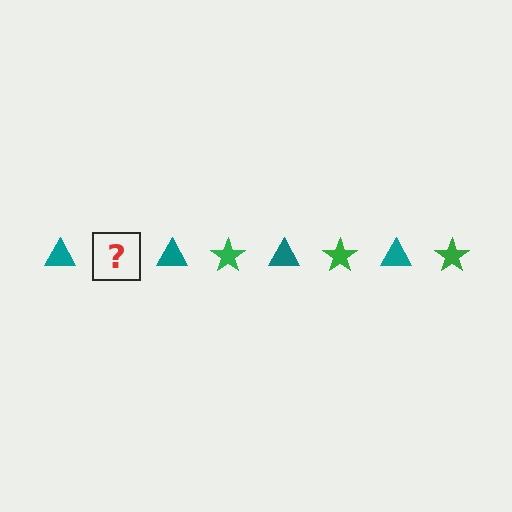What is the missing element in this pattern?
The missing element is a green star.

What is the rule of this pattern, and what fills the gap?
The rule is that the pattern alternates between teal triangle and green star. The gap should be filled with a green star.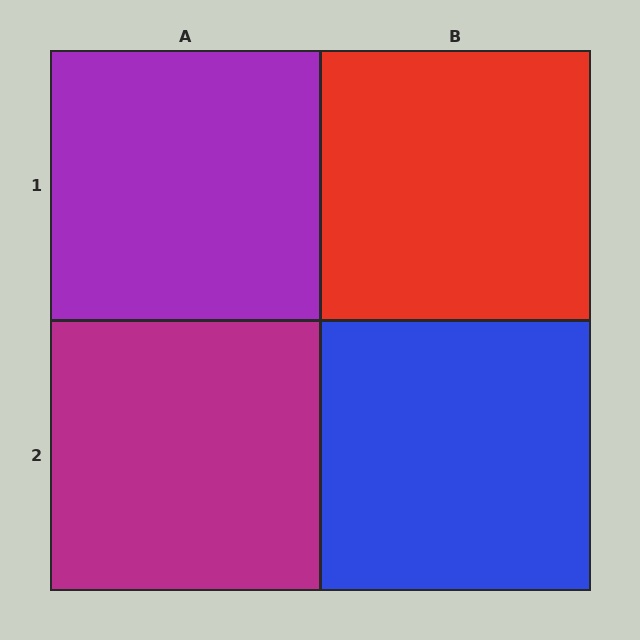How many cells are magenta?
1 cell is magenta.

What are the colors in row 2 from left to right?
Magenta, blue.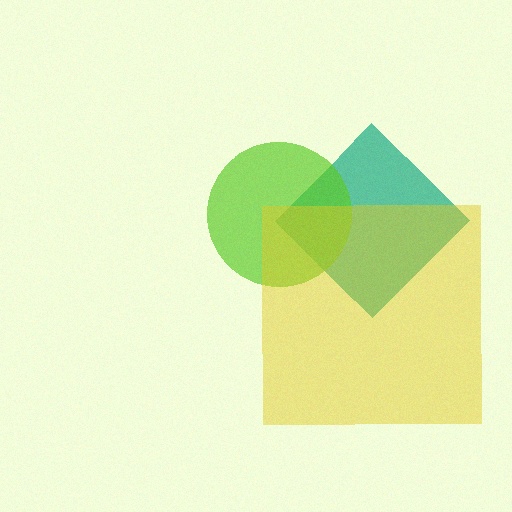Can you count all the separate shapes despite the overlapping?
Yes, there are 3 separate shapes.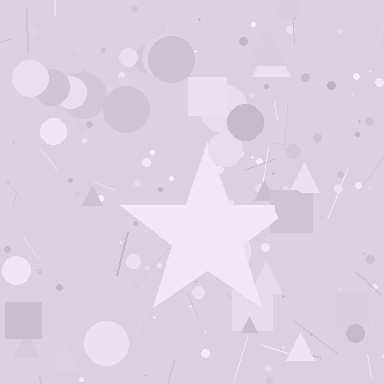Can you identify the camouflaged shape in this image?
The camouflaged shape is a star.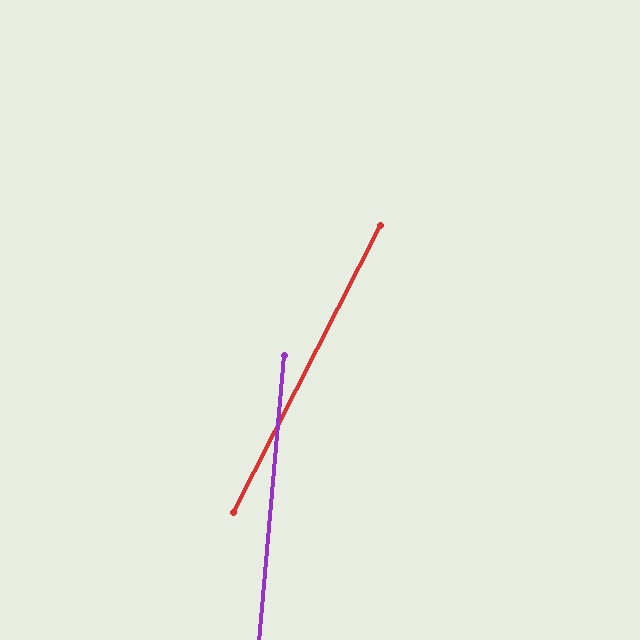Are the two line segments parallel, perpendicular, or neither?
Neither parallel nor perpendicular — they differ by about 22°.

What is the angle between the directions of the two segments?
Approximately 22 degrees.